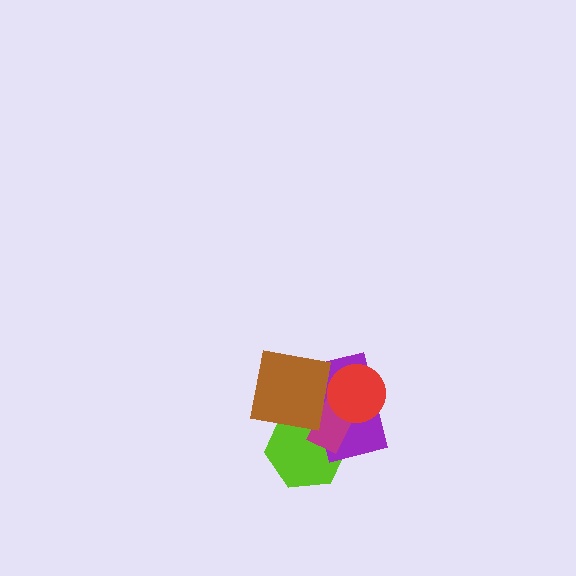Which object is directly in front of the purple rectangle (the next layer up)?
The magenta rectangle is directly in front of the purple rectangle.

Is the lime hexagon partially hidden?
Yes, it is partially covered by another shape.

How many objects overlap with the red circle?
3 objects overlap with the red circle.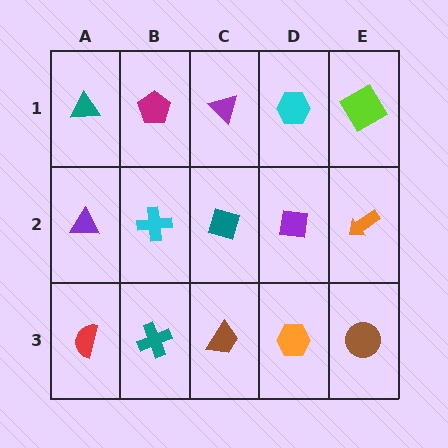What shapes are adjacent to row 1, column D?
A purple square (row 2, column D), a purple triangle (row 1, column C), a lime diamond (row 1, column E).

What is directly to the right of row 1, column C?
A cyan hexagon.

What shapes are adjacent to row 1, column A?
A purple triangle (row 2, column A), a magenta pentagon (row 1, column B).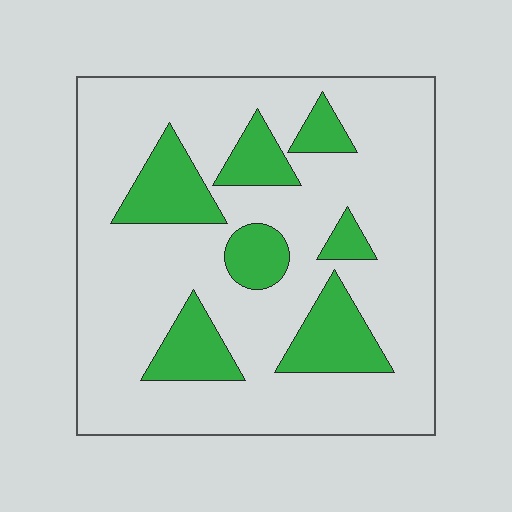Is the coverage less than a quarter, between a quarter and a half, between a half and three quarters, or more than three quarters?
Less than a quarter.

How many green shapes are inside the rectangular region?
7.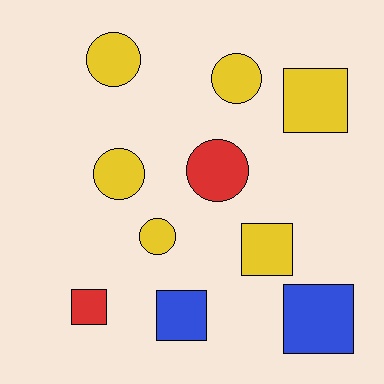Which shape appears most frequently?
Square, with 5 objects.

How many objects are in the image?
There are 10 objects.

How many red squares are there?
There is 1 red square.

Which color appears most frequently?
Yellow, with 6 objects.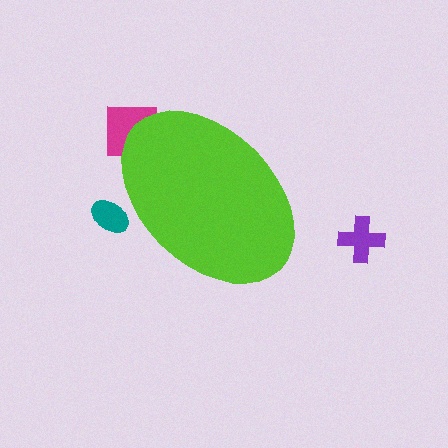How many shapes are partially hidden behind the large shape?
2 shapes are partially hidden.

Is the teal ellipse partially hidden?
Yes, the teal ellipse is partially hidden behind the lime ellipse.